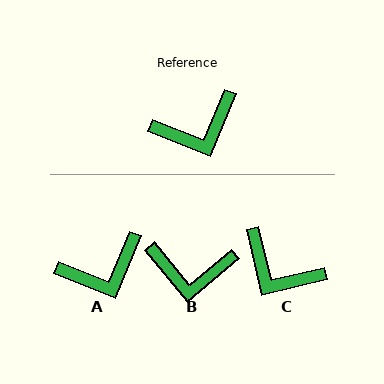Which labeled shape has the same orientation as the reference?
A.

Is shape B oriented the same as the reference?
No, it is off by about 28 degrees.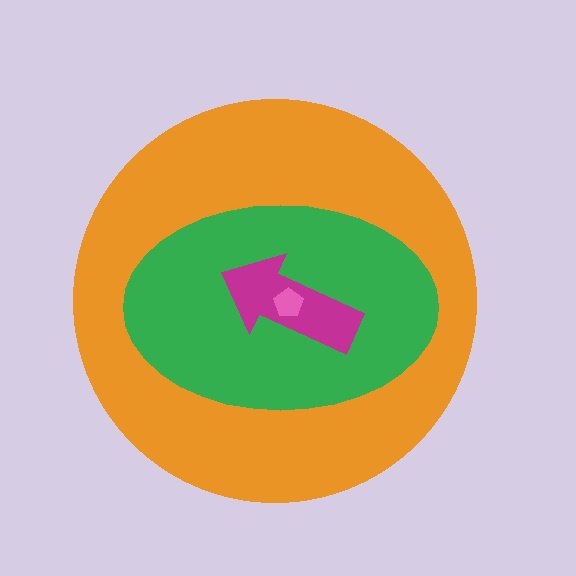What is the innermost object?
The pink pentagon.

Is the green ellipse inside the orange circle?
Yes.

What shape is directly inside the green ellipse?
The magenta arrow.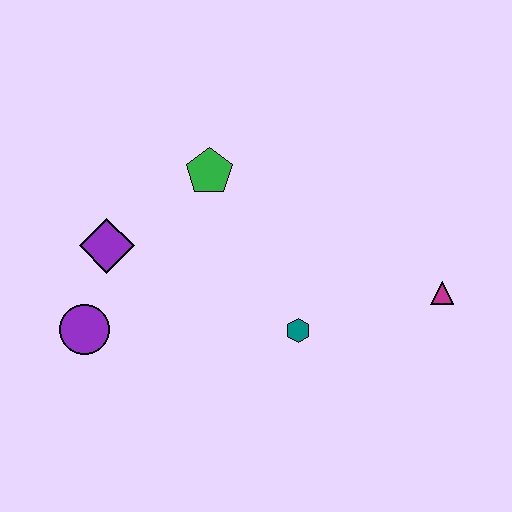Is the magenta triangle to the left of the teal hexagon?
No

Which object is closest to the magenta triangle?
The teal hexagon is closest to the magenta triangle.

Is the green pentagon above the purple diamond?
Yes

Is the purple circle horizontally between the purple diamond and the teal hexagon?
No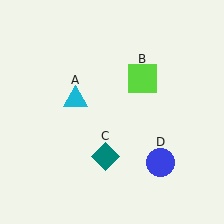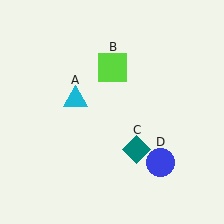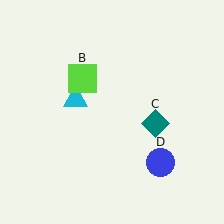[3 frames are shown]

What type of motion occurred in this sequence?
The lime square (object B), teal diamond (object C) rotated counterclockwise around the center of the scene.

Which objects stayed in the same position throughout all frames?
Cyan triangle (object A) and blue circle (object D) remained stationary.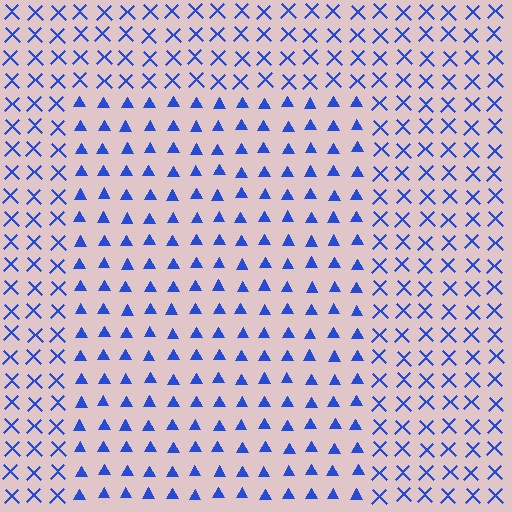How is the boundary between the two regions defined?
The boundary is defined by a change in element shape: triangles inside vs. X marks outside. All elements share the same color and spacing.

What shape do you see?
I see a rectangle.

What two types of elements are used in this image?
The image uses triangles inside the rectangle region and X marks outside it.